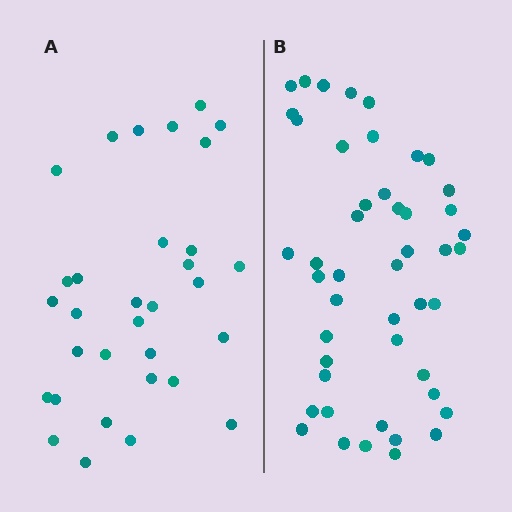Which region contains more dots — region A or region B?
Region B (the right region) has more dots.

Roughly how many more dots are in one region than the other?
Region B has approximately 15 more dots than region A.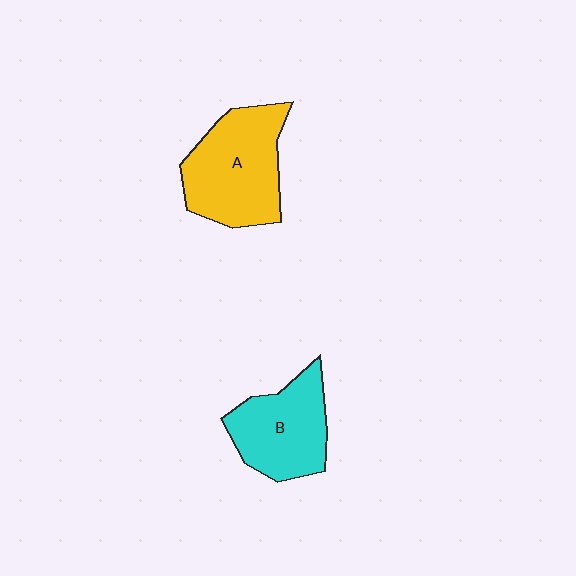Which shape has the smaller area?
Shape B (cyan).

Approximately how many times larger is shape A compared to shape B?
Approximately 1.2 times.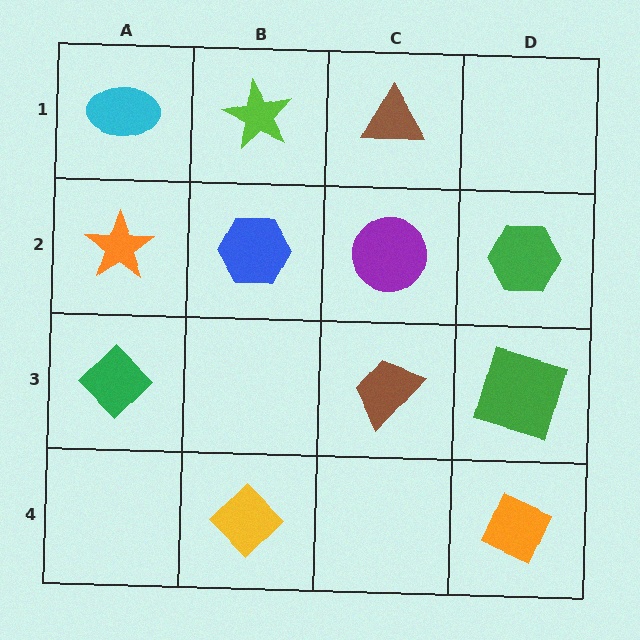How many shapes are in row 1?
3 shapes.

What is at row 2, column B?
A blue hexagon.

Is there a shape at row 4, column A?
No, that cell is empty.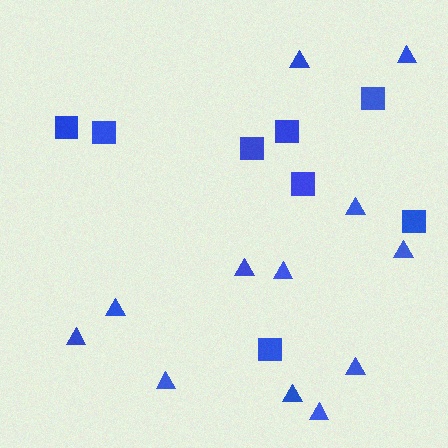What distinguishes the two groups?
There are 2 groups: one group of triangles (12) and one group of squares (8).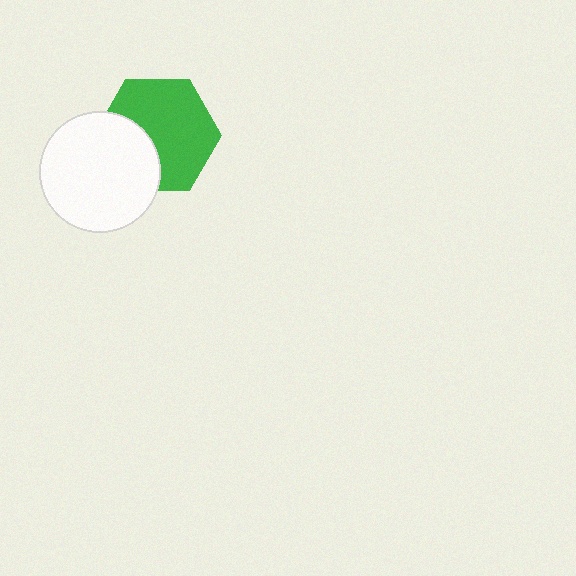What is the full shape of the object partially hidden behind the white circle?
The partially hidden object is a green hexagon.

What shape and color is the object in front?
The object in front is a white circle.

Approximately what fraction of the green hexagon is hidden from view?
Roughly 33% of the green hexagon is hidden behind the white circle.